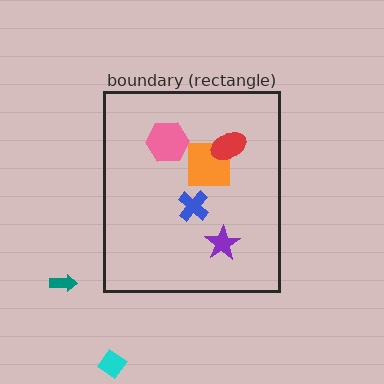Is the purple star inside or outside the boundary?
Inside.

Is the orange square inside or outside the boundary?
Inside.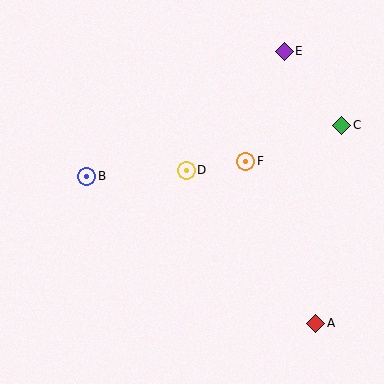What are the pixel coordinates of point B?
Point B is at (87, 176).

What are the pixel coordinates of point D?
Point D is at (186, 170).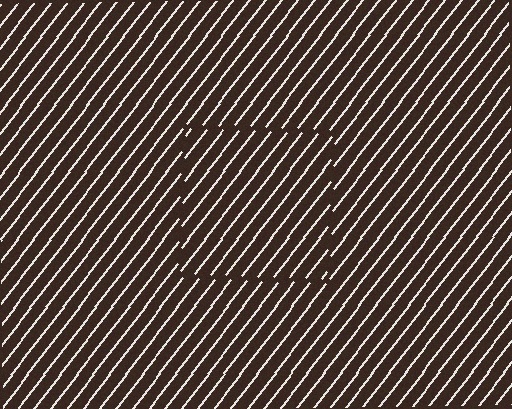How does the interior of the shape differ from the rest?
The interior of the shape contains the same grating, shifted by half a period — the contour is defined by the phase discontinuity where line-ends from the inner and outer gratings abut.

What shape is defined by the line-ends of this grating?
An illusory square. The interior of the shape contains the same grating, shifted by half a period — the contour is defined by the phase discontinuity where line-ends from the inner and outer gratings abut.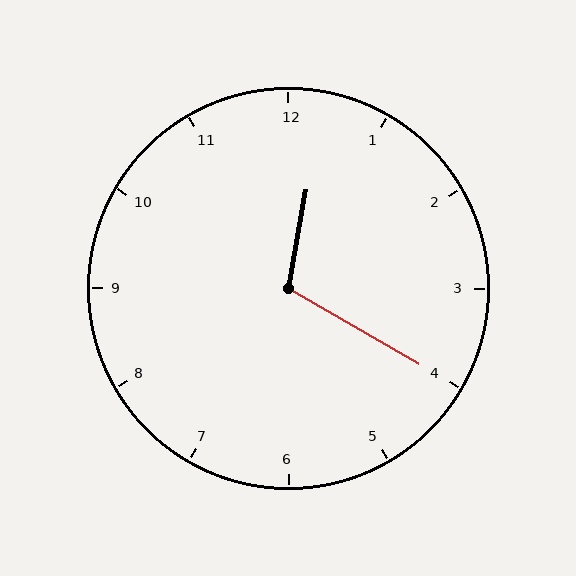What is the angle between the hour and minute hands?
Approximately 110 degrees.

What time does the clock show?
12:20.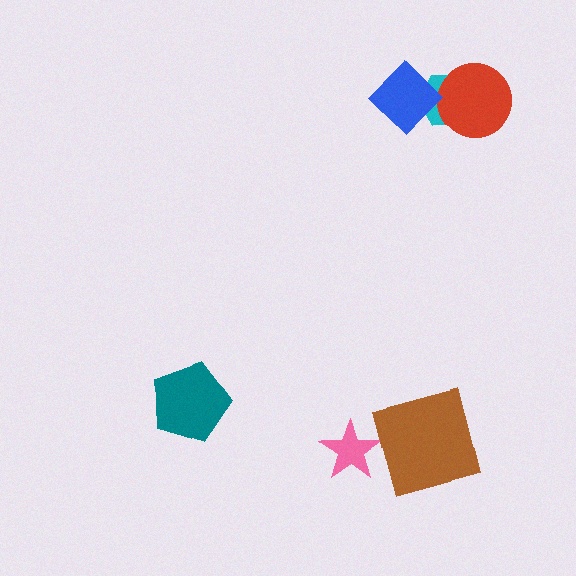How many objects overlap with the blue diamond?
1 object overlaps with the blue diamond.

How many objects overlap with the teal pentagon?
0 objects overlap with the teal pentagon.